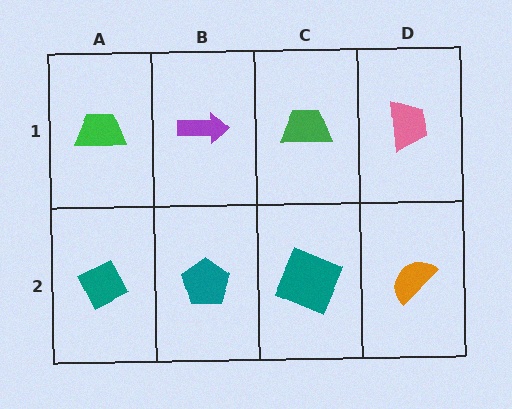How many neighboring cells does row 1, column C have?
3.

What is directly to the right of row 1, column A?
A purple arrow.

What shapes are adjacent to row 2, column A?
A green trapezoid (row 1, column A), a teal pentagon (row 2, column B).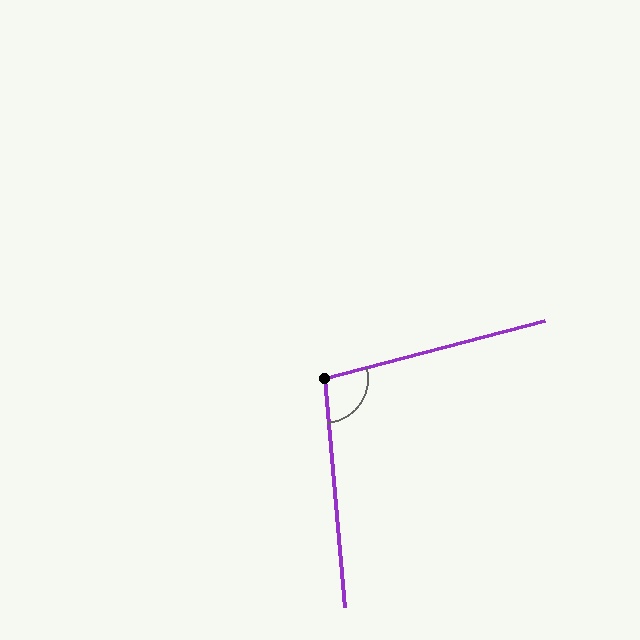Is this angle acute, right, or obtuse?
It is obtuse.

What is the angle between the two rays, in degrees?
Approximately 100 degrees.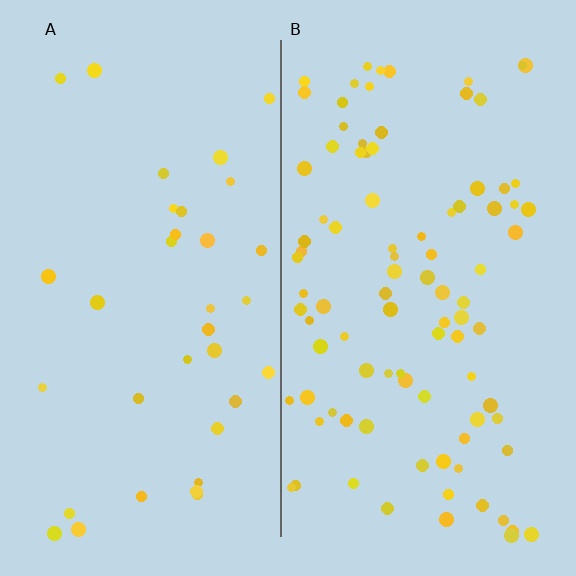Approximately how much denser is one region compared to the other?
Approximately 2.7× — region B over region A.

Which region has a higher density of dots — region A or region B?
B (the right).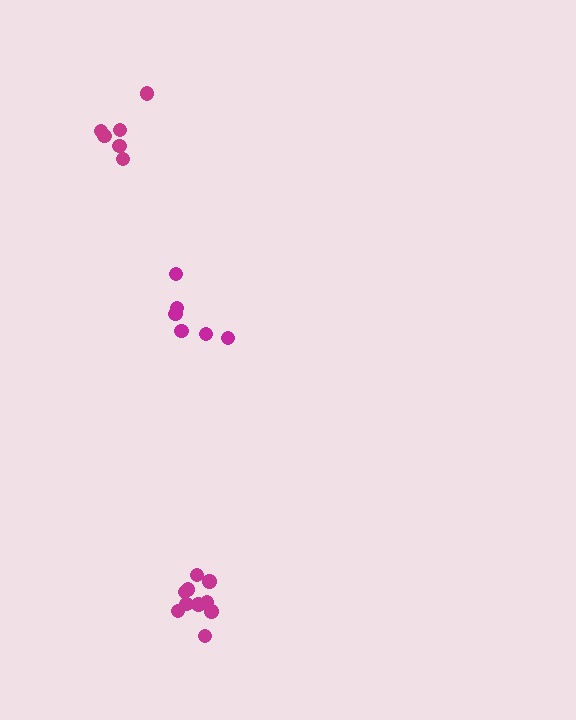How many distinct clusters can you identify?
There are 3 distinct clusters.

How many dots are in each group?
Group 1: 10 dots, Group 2: 6 dots, Group 3: 6 dots (22 total).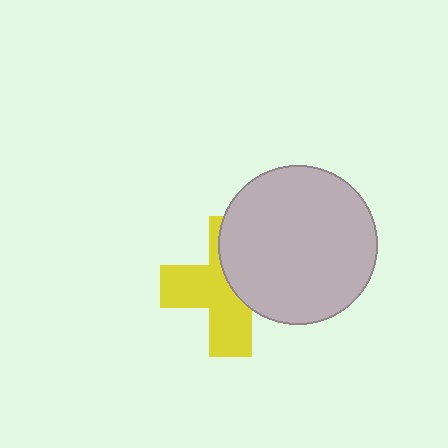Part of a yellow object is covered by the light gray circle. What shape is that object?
It is a cross.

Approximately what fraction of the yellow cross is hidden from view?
Roughly 45% of the yellow cross is hidden behind the light gray circle.